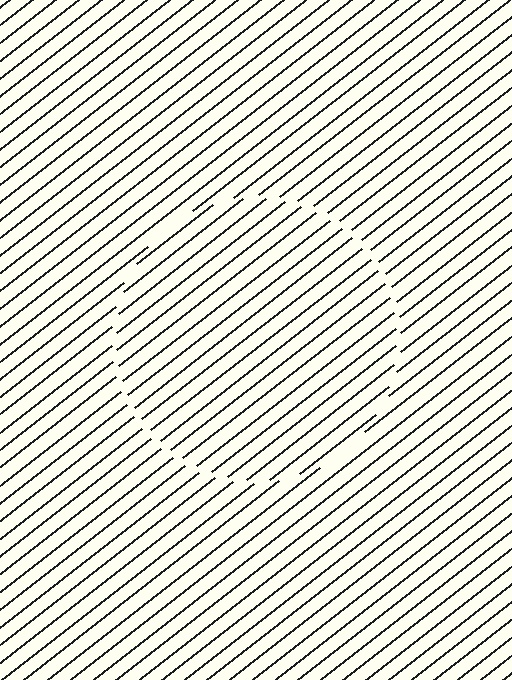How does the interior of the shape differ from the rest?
The interior of the shape contains the same grating, shifted by half a period — the contour is defined by the phase discontinuity where line-ends from the inner and outer gratings abut.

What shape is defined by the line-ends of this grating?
An illusory circle. The interior of the shape contains the same grating, shifted by half a period — the contour is defined by the phase discontinuity where line-ends from the inner and outer gratings abut.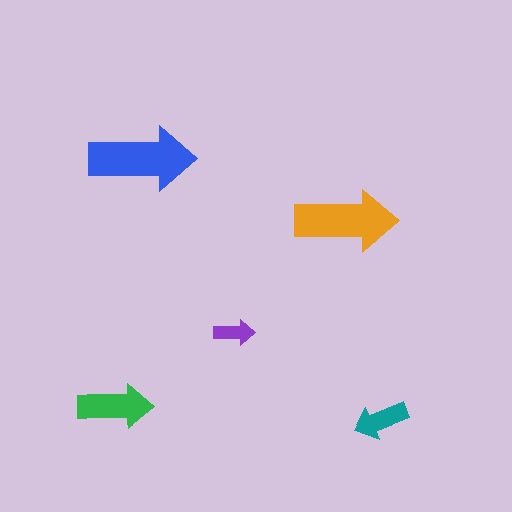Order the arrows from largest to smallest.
the blue one, the orange one, the green one, the teal one, the purple one.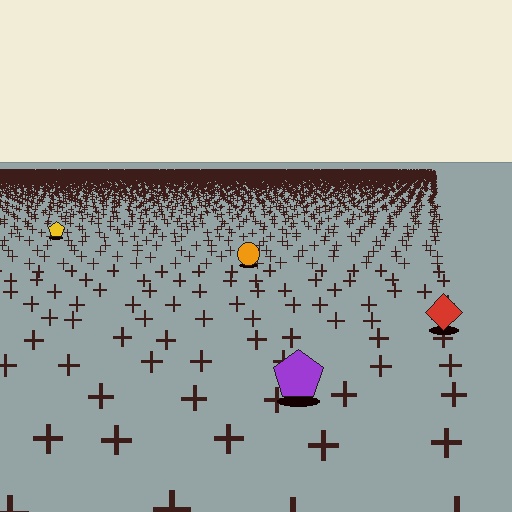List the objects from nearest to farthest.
From nearest to farthest: the purple pentagon, the red diamond, the orange circle, the yellow pentagon.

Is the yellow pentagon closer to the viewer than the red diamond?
No. The red diamond is closer — you can tell from the texture gradient: the ground texture is coarser near it.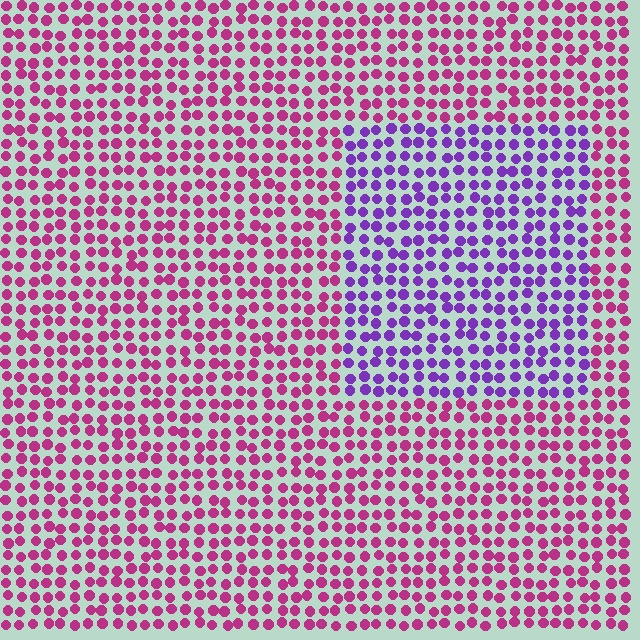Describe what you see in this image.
The image is filled with small magenta elements in a uniform arrangement. A rectangle-shaped region is visible where the elements are tinted to a slightly different hue, forming a subtle color boundary.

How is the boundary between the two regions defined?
The boundary is defined purely by a slight shift in hue (about 49 degrees). Spacing, size, and orientation are identical on both sides.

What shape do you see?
I see a rectangle.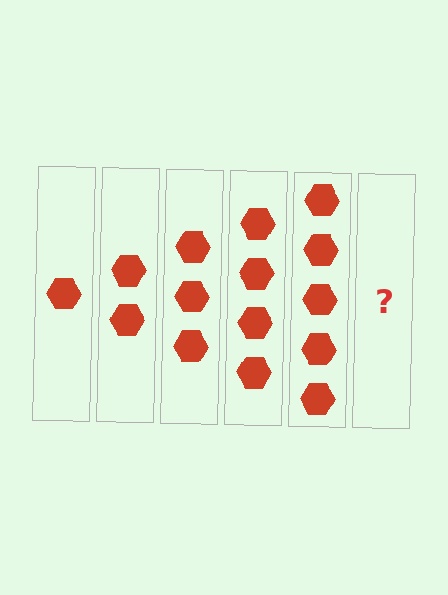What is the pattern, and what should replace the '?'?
The pattern is that each step adds one more hexagon. The '?' should be 6 hexagons.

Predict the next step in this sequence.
The next step is 6 hexagons.